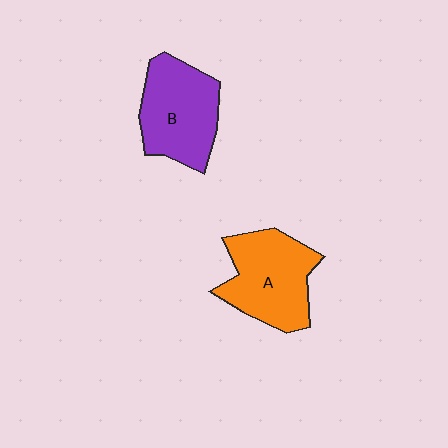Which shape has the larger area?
Shape A (orange).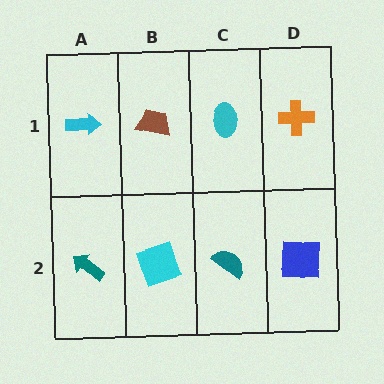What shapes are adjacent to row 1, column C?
A teal semicircle (row 2, column C), a brown trapezoid (row 1, column B), an orange cross (row 1, column D).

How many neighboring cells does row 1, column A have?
2.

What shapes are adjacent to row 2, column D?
An orange cross (row 1, column D), a teal semicircle (row 2, column C).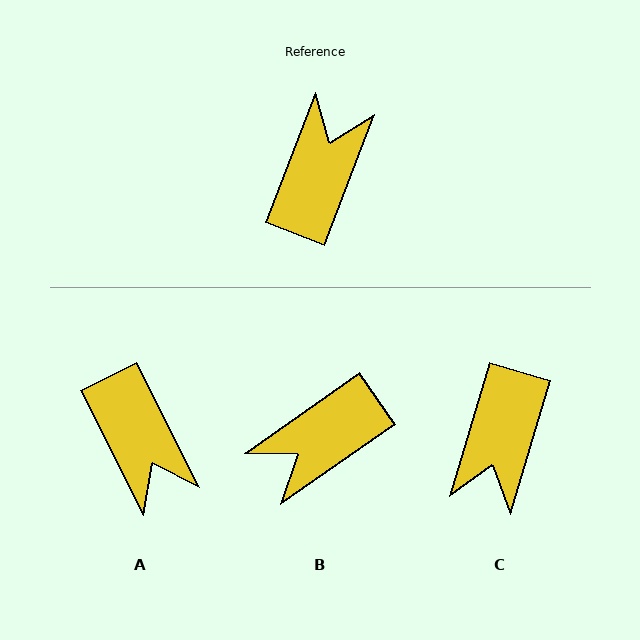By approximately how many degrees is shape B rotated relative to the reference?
Approximately 146 degrees counter-clockwise.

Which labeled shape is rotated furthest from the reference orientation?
C, about 176 degrees away.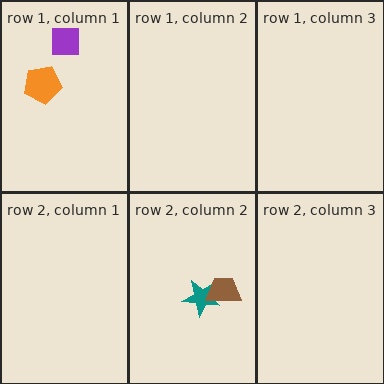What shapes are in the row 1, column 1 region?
The purple square, the orange pentagon.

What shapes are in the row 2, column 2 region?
The teal star, the brown trapezoid.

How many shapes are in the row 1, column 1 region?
2.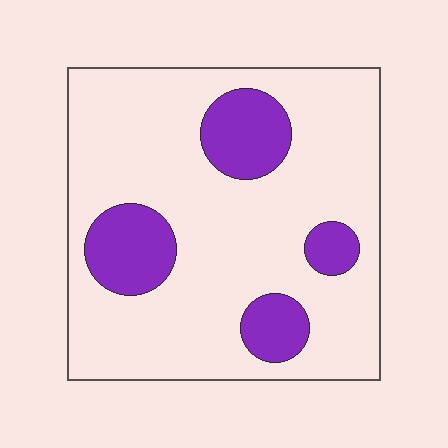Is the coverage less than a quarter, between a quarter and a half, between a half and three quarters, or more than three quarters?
Less than a quarter.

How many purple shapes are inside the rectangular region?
4.